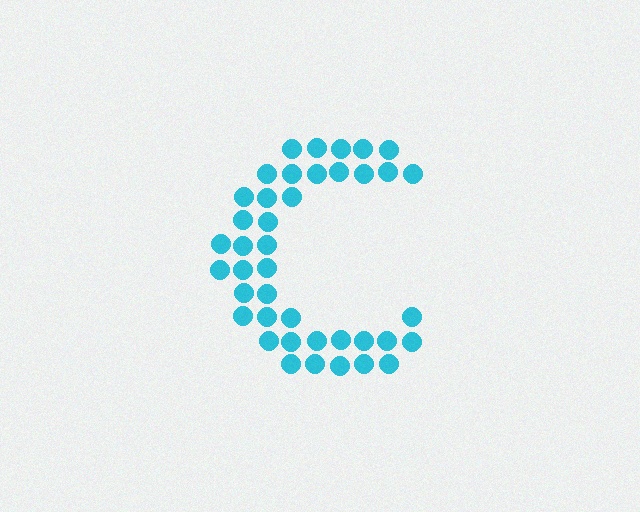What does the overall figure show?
The overall figure shows the letter C.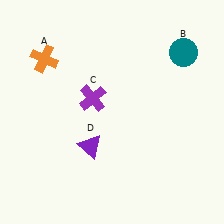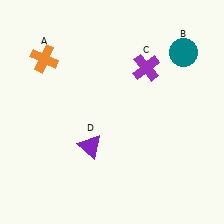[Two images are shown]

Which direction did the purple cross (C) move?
The purple cross (C) moved right.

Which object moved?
The purple cross (C) moved right.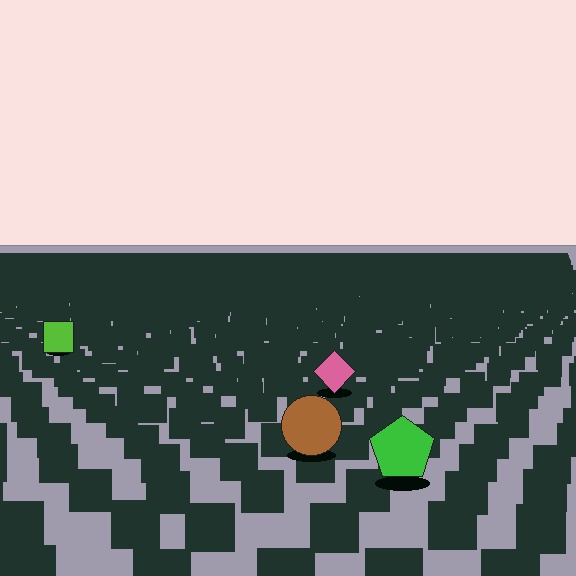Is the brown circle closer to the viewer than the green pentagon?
No. The green pentagon is closer — you can tell from the texture gradient: the ground texture is coarser near it.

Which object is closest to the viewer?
The green pentagon is closest. The texture marks near it are larger and more spread out.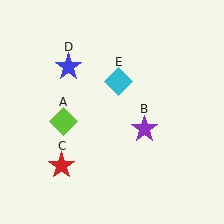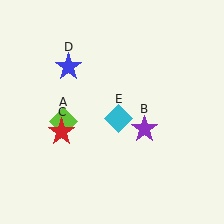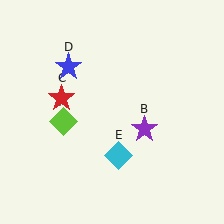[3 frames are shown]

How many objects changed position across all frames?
2 objects changed position: red star (object C), cyan diamond (object E).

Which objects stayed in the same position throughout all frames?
Lime diamond (object A) and purple star (object B) and blue star (object D) remained stationary.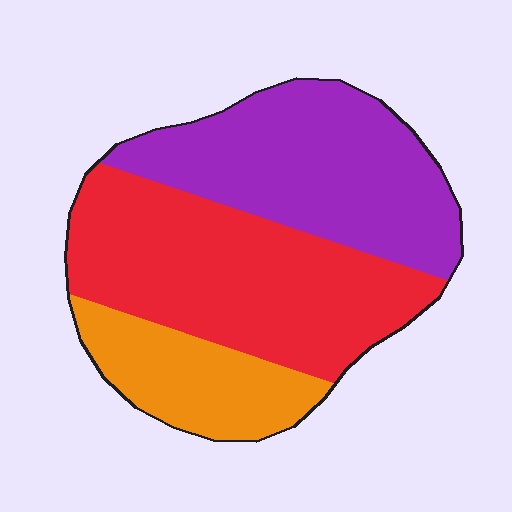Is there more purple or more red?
Red.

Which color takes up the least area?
Orange, at roughly 20%.